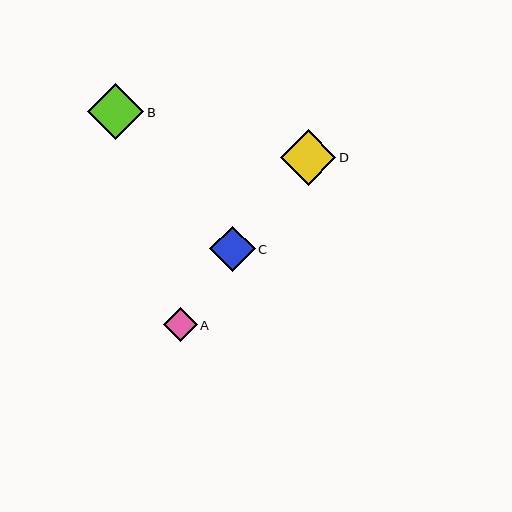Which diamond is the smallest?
Diamond A is the smallest with a size of approximately 34 pixels.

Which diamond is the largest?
Diamond B is the largest with a size of approximately 56 pixels.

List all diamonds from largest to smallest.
From largest to smallest: B, D, C, A.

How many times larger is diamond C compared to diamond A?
Diamond C is approximately 1.3 times the size of diamond A.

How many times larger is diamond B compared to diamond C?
Diamond B is approximately 1.2 times the size of diamond C.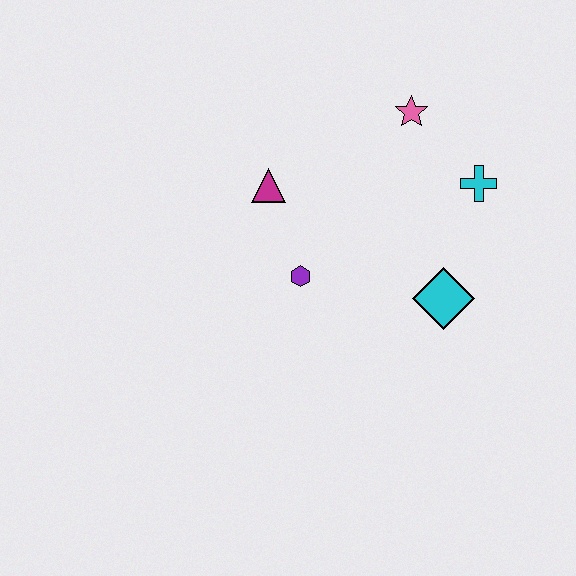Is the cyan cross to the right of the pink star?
Yes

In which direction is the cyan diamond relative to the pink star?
The cyan diamond is below the pink star.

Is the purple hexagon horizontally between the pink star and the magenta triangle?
Yes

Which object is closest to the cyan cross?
The pink star is closest to the cyan cross.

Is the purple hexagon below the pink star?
Yes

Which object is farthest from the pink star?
The purple hexagon is farthest from the pink star.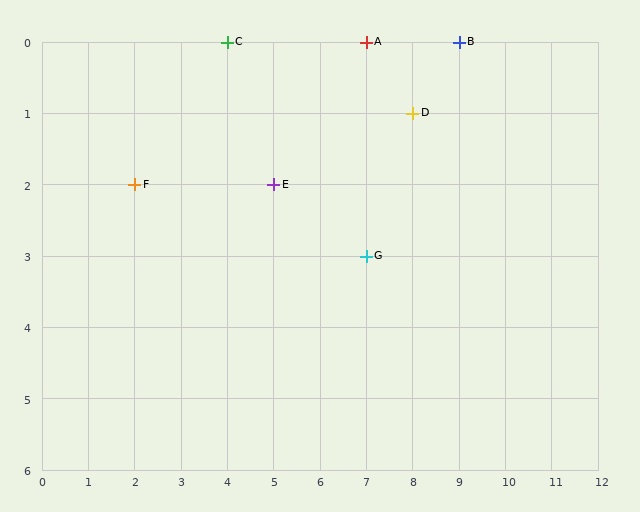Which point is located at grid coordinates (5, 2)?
Point E is at (5, 2).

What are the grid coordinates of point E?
Point E is at grid coordinates (5, 2).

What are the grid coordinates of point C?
Point C is at grid coordinates (4, 0).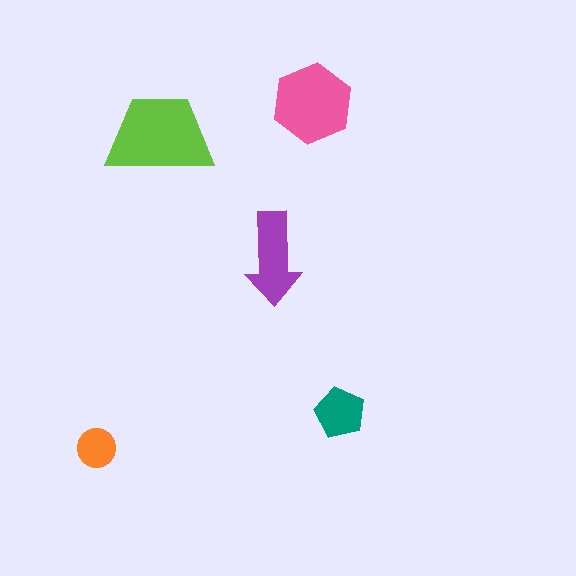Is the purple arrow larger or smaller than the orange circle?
Larger.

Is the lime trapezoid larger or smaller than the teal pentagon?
Larger.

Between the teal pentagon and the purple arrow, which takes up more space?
The purple arrow.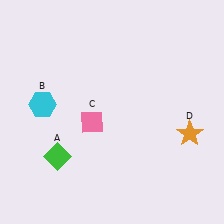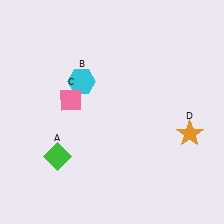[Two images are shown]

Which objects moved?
The objects that moved are: the cyan hexagon (B), the pink diamond (C).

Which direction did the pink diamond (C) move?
The pink diamond (C) moved up.